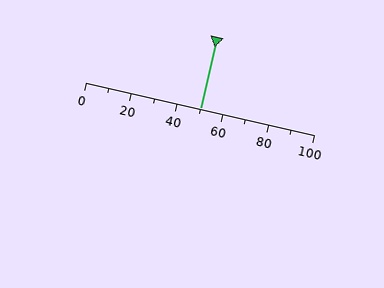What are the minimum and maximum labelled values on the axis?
The axis runs from 0 to 100.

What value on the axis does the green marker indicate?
The marker indicates approximately 50.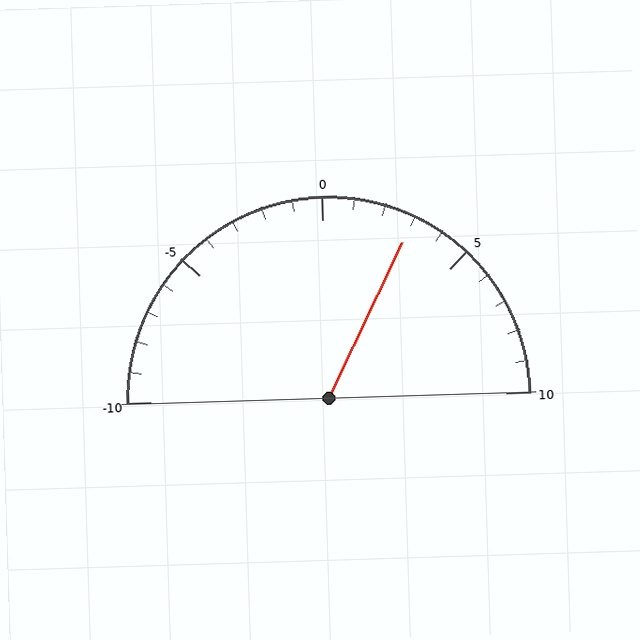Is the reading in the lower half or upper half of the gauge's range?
The reading is in the upper half of the range (-10 to 10).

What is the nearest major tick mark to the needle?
The nearest major tick mark is 5.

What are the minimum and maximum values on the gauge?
The gauge ranges from -10 to 10.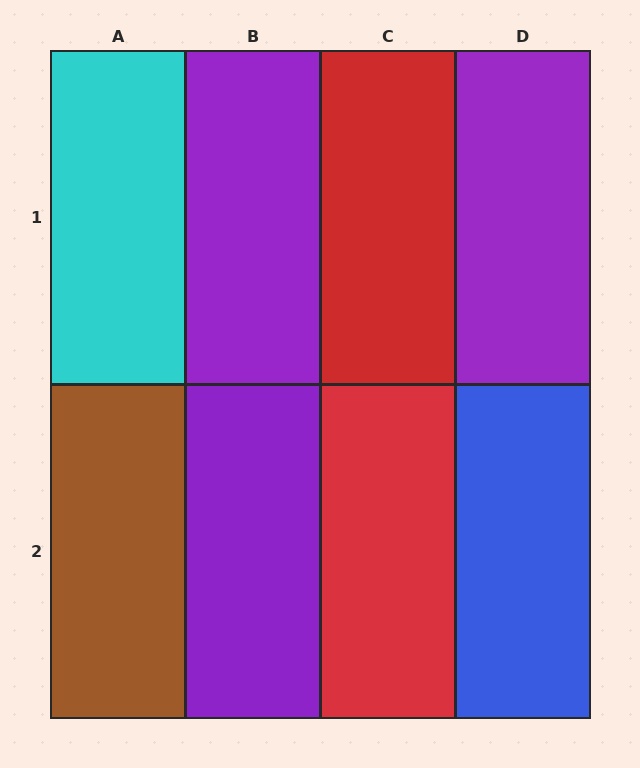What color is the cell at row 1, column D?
Purple.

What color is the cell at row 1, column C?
Red.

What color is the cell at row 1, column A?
Cyan.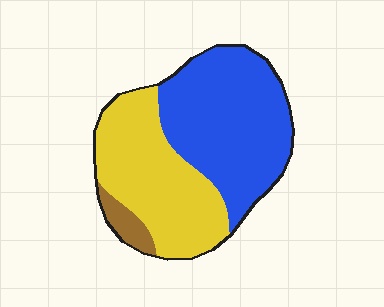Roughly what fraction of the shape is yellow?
Yellow covers about 45% of the shape.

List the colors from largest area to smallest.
From largest to smallest: blue, yellow, brown.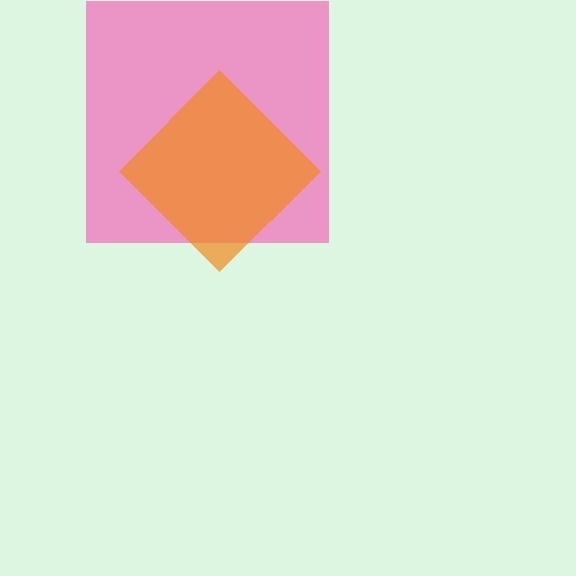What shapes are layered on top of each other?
The layered shapes are: a pink square, an orange diamond.